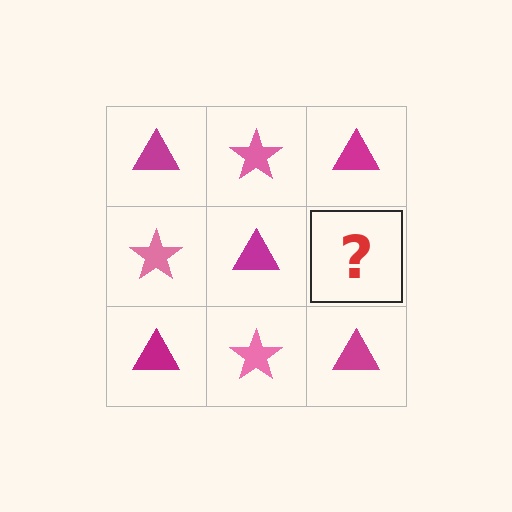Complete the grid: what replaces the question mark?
The question mark should be replaced with a pink star.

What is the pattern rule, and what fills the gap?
The rule is that it alternates magenta triangle and pink star in a checkerboard pattern. The gap should be filled with a pink star.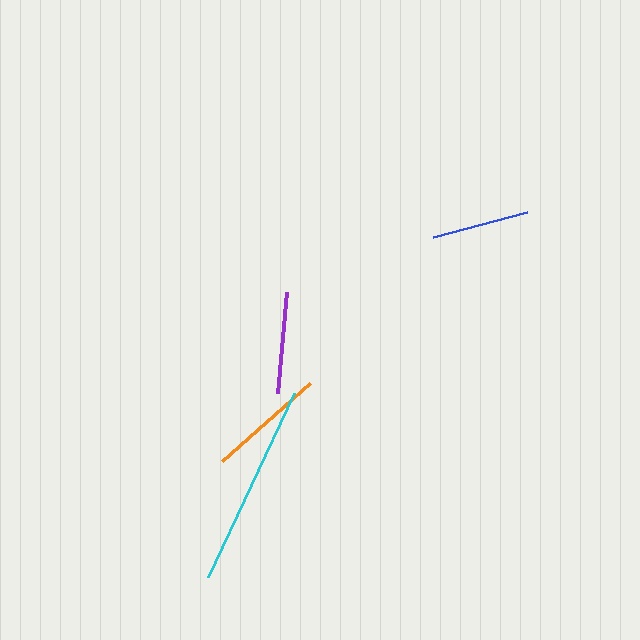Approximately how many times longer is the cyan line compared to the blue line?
The cyan line is approximately 2.1 times the length of the blue line.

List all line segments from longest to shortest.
From longest to shortest: cyan, orange, purple, blue.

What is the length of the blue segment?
The blue segment is approximately 98 pixels long.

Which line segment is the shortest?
The blue line is the shortest at approximately 98 pixels.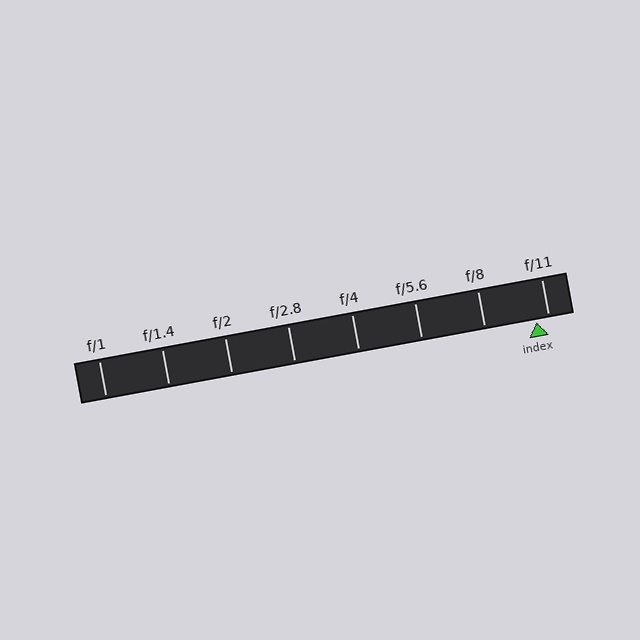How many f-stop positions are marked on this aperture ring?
There are 8 f-stop positions marked.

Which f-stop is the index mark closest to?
The index mark is closest to f/11.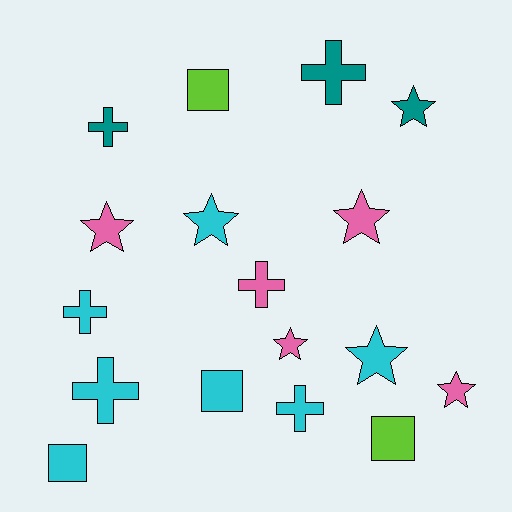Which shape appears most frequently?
Star, with 7 objects.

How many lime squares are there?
There are 2 lime squares.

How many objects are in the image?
There are 17 objects.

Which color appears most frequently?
Cyan, with 7 objects.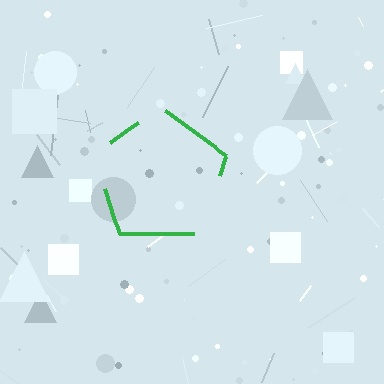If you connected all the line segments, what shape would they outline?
They would outline a pentagon.